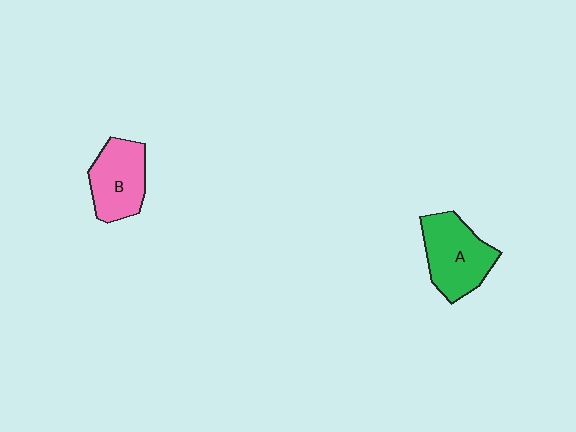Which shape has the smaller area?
Shape B (pink).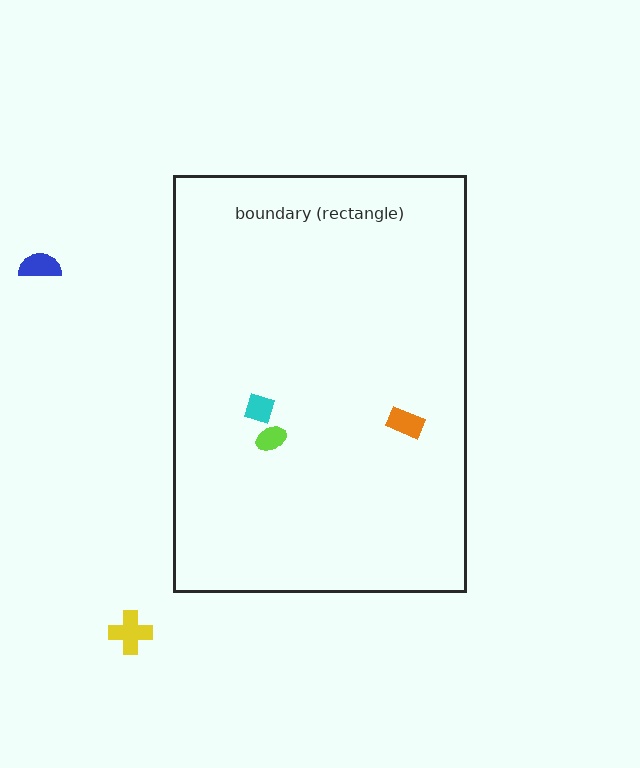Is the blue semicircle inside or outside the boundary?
Outside.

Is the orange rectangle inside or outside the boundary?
Inside.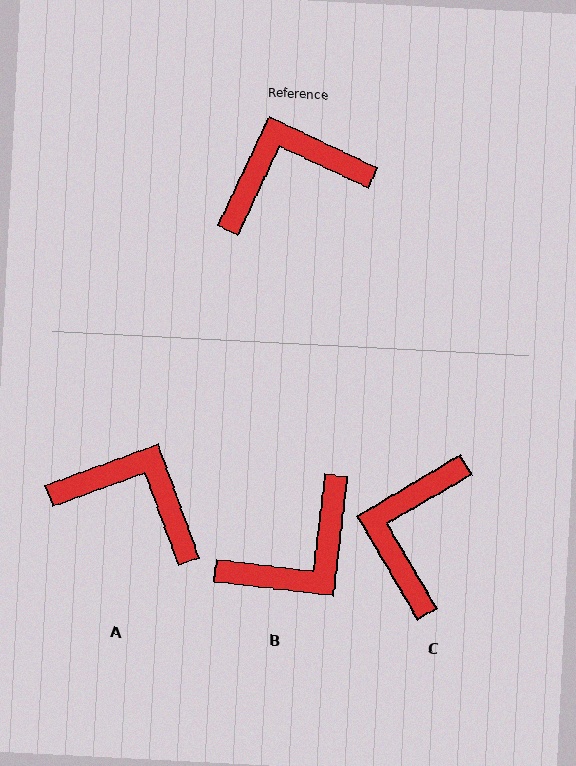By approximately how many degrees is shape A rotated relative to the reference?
Approximately 45 degrees clockwise.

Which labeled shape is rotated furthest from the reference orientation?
B, about 162 degrees away.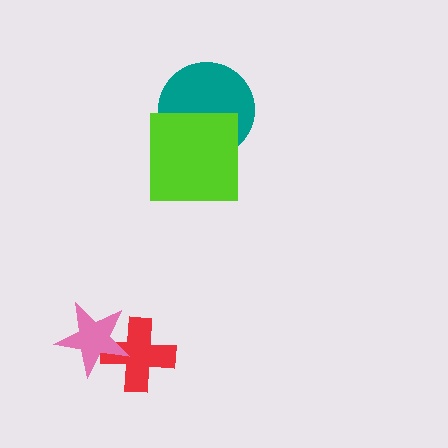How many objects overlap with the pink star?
1 object overlaps with the pink star.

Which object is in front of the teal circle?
The lime square is in front of the teal circle.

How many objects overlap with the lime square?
1 object overlaps with the lime square.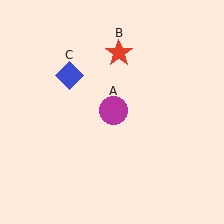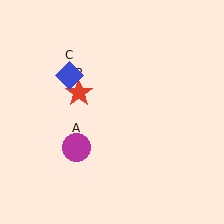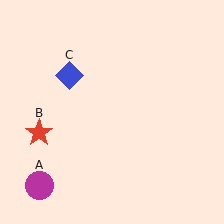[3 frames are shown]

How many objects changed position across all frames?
2 objects changed position: magenta circle (object A), red star (object B).